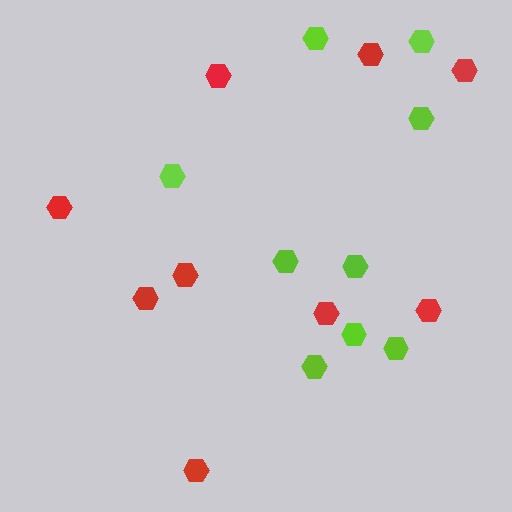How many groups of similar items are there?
There are 2 groups: one group of lime hexagons (9) and one group of red hexagons (9).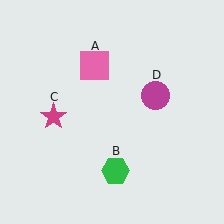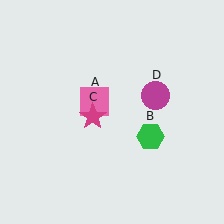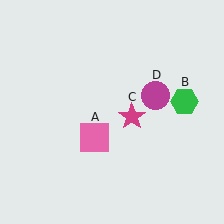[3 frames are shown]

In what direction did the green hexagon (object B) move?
The green hexagon (object B) moved up and to the right.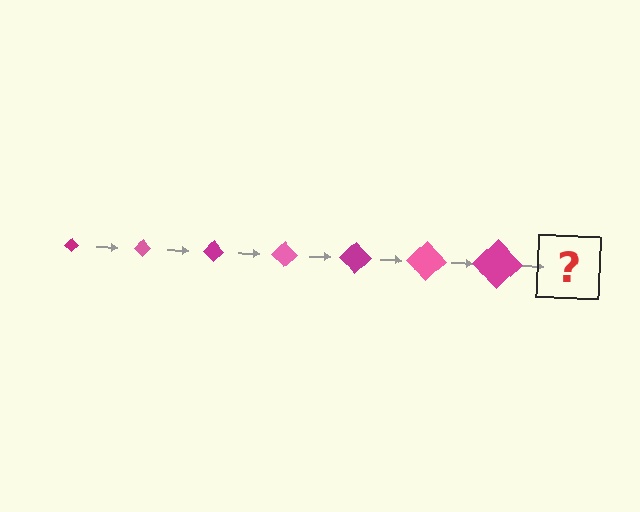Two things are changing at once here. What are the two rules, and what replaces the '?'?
The two rules are that the diamond grows larger each step and the color cycles through magenta and pink. The '?' should be a pink diamond, larger than the previous one.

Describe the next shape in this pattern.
It should be a pink diamond, larger than the previous one.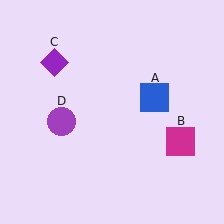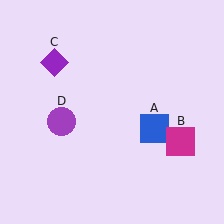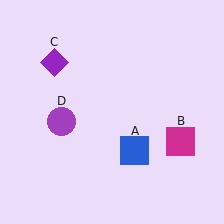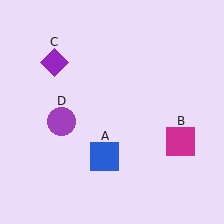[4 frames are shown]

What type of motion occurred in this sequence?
The blue square (object A) rotated clockwise around the center of the scene.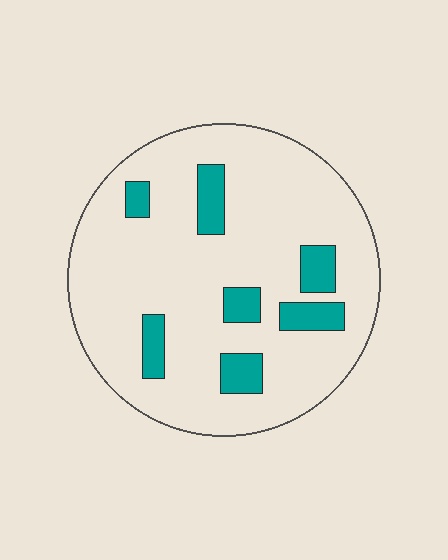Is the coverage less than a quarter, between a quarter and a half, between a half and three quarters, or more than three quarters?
Less than a quarter.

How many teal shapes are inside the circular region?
7.